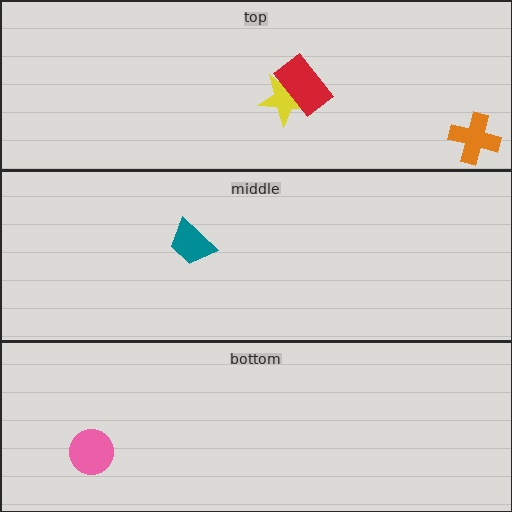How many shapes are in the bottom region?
1.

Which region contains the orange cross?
The top region.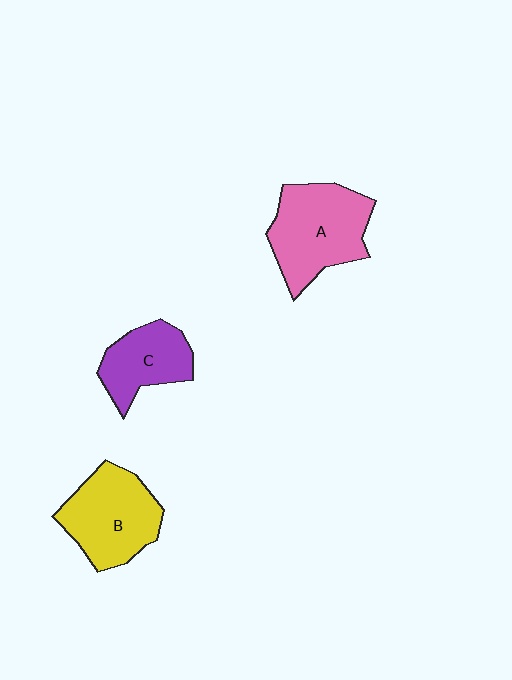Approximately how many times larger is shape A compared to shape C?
Approximately 1.5 times.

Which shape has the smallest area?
Shape C (purple).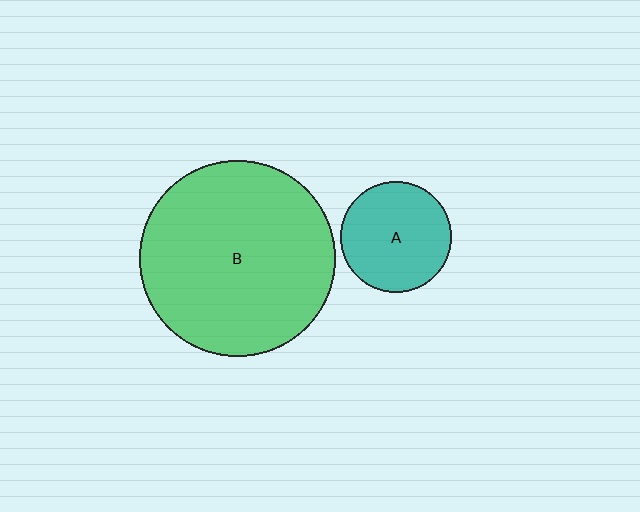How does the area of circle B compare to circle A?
Approximately 3.1 times.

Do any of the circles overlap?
No, none of the circles overlap.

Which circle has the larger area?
Circle B (green).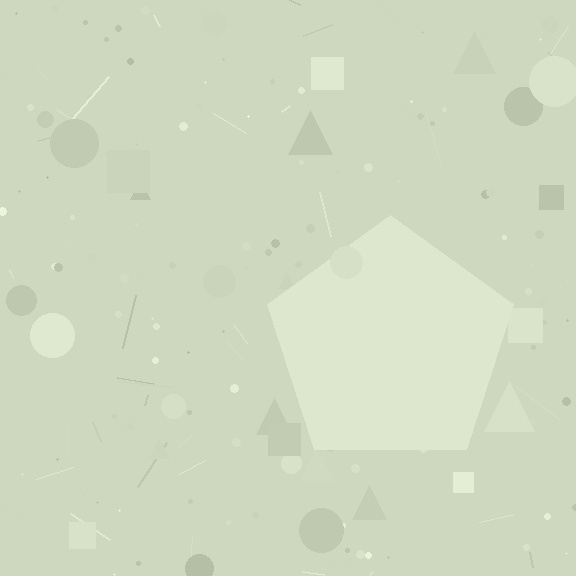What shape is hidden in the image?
A pentagon is hidden in the image.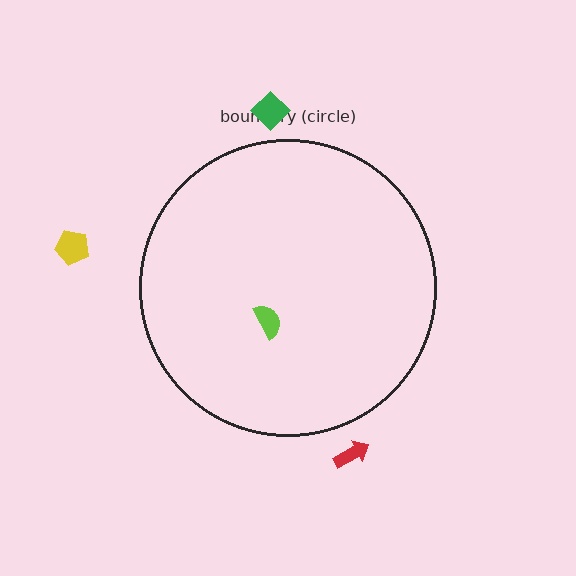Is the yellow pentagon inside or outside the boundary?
Outside.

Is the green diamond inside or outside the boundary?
Outside.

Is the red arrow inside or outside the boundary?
Outside.